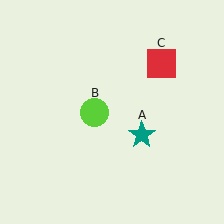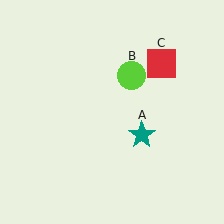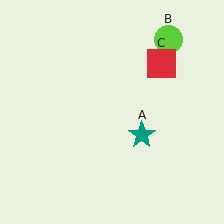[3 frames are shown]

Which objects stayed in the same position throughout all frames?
Teal star (object A) and red square (object C) remained stationary.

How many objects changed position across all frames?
1 object changed position: lime circle (object B).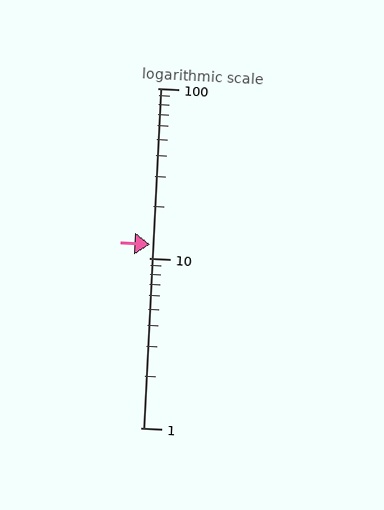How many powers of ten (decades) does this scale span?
The scale spans 2 decades, from 1 to 100.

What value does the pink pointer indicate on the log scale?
The pointer indicates approximately 12.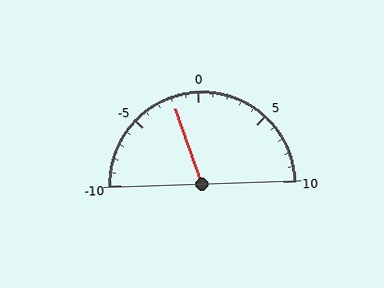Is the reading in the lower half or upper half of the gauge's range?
The reading is in the lower half of the range (-10 to 10).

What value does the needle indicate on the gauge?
The needle indicates approximately -2.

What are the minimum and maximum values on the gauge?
The gauge ranges from -10 to 10.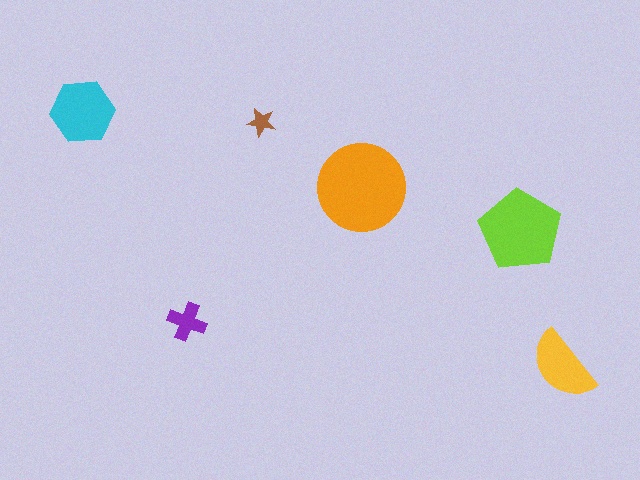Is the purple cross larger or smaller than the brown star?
Larger.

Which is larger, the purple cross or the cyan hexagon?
The cyan hexagon.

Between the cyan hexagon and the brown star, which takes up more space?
The cyan hexagon.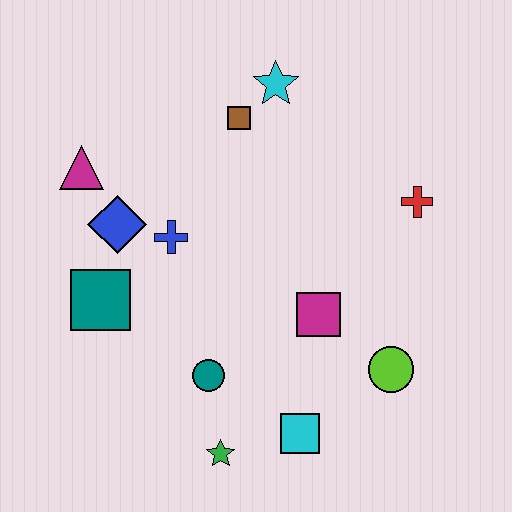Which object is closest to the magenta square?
The lime circle is closest to the magenta square.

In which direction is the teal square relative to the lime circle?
The teal square is to the left of the lime circle.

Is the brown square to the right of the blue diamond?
Yes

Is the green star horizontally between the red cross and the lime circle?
No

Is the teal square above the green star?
Yes